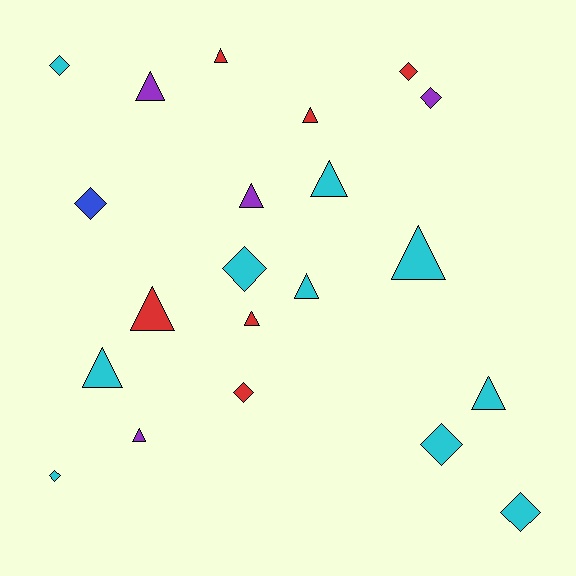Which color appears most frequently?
Cyan, with 10 objects.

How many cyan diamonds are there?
There are 5 cyan diamonds.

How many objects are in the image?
There are 21 objects.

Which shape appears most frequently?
Triangle, with 12 objects.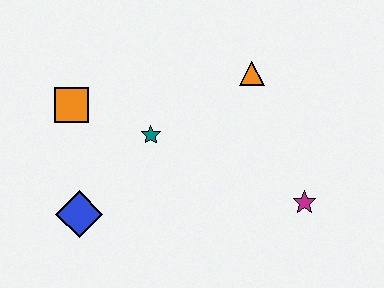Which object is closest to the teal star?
The orange square is closest to the teal star.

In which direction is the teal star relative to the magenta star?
The teal star is to the left of the magenta star.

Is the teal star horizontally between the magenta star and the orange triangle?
No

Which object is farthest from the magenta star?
The orange square is farthest from the magenta star.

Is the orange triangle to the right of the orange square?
Yes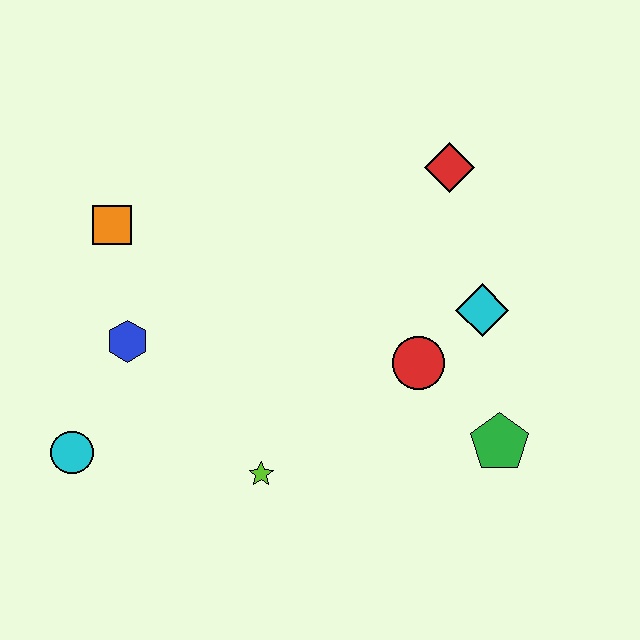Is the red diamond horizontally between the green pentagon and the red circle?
Yes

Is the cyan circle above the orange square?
No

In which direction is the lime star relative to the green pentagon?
The lime star is to the left of the green pentagon.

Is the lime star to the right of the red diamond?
No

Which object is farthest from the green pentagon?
The orange square is farthest from the green pentagon.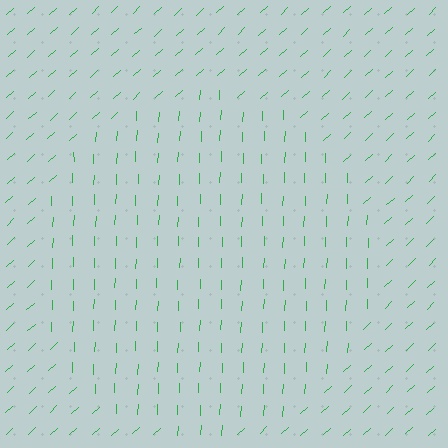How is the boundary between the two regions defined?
The boundary is defined purely by a change in line orientation (approximately 45 degrees difference). All lines are the same color and thickness.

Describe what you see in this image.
The image is filled with small green line segments. A circle region in the image has lines oriented differently from the surrounding lines, creating a visible texture boundary.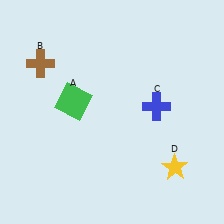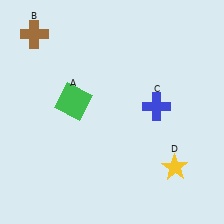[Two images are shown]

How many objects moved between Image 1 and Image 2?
1 object moved between the two images.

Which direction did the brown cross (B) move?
The brown cross (B) moved up.